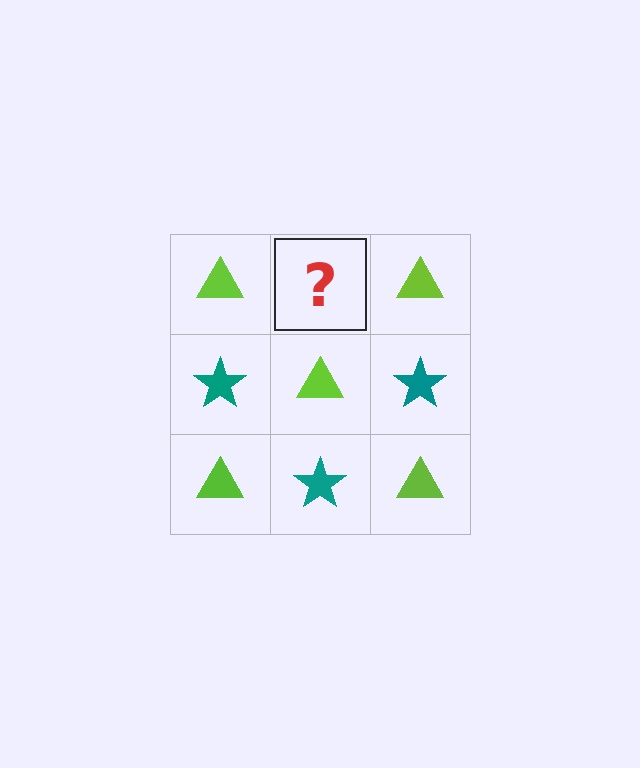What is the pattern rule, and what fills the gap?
The rule is that it alternates lime triangle and teal star in a checkerboard pattern. The gap should be filled with a teal star.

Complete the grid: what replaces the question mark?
The question mark should be replaced with a teal star.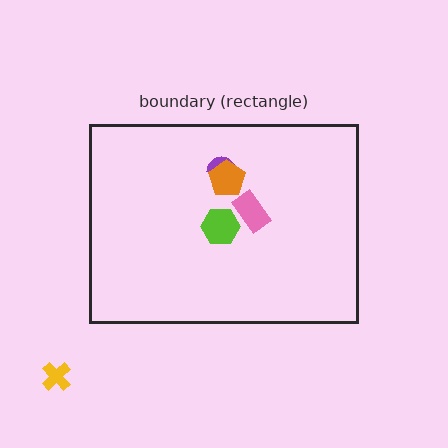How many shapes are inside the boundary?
4 inside, 1 outside.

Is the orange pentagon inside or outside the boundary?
Inside.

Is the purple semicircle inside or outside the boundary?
Inside.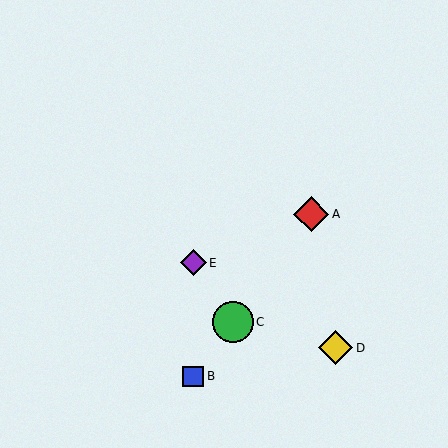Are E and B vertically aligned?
Yes, both are at x≈193.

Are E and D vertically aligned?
No, E is at x≈193 and D is at x≈336.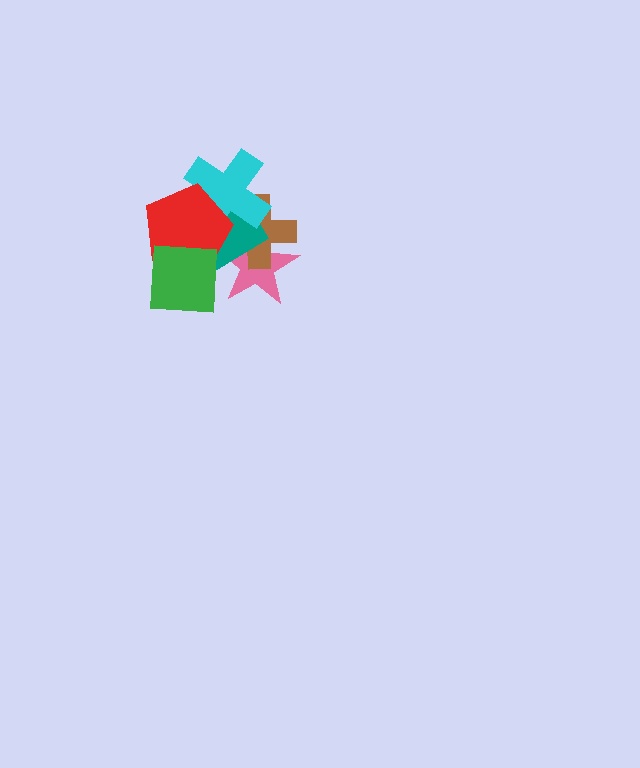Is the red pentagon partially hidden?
Yes, it is partially covered by another shape.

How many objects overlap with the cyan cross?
4 objects overlap with the cyan cross.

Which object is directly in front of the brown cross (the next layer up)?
The teal rectangle is directly in front of the brown cross.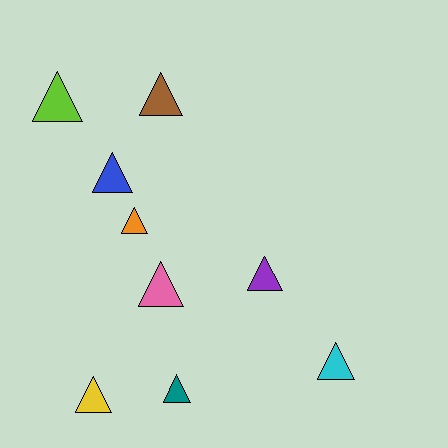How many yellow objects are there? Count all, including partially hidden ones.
There is 1 yellow object.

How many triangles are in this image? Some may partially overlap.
There are 9 triangles.